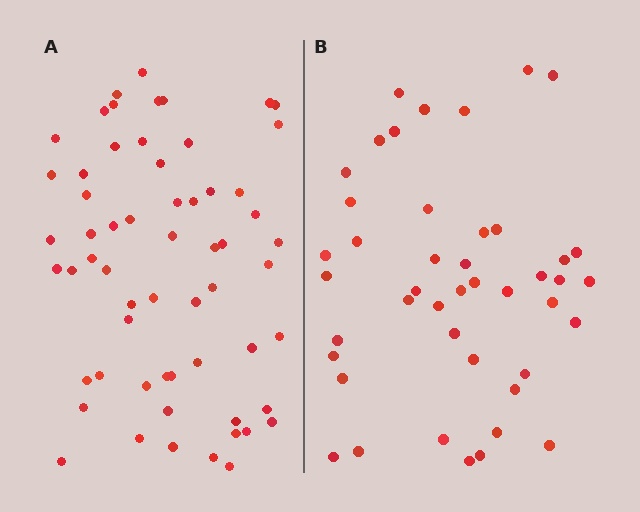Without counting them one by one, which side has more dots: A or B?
Region A (the left region) has more dots.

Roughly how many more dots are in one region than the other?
Region A has approximately 15 more dots than region B.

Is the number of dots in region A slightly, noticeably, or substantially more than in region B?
Region A has noticeably more, but not dramatically so. The ratio is roughly 1.4 to 1.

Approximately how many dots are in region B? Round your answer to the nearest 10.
About 40 dots. (The exact count is 44, which rounds to 40.)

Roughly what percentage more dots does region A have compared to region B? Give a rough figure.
About 35% more.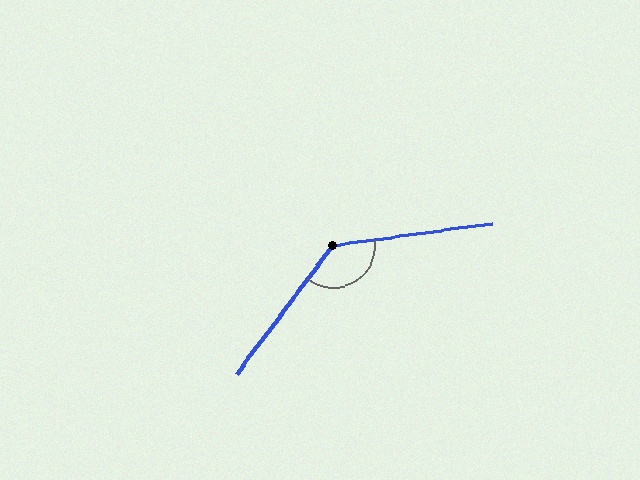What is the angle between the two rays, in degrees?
Approximately 135 degrees.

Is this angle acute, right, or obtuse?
It is obtuse.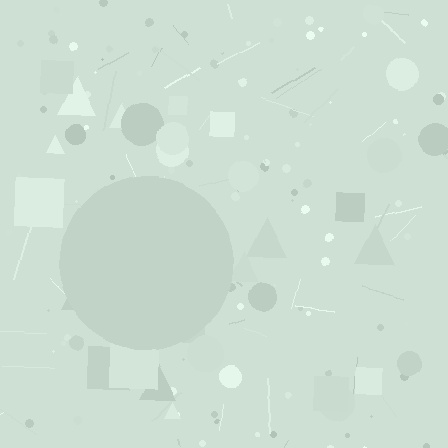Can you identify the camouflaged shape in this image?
The camouflaged shape is a circle.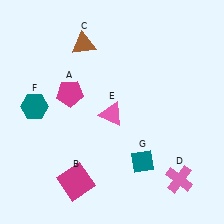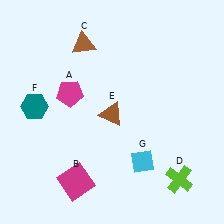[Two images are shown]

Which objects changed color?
D changed from pink to lime. E changed from pink to brown. G changed from teal to cyan.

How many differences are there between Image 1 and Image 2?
There are 3 differences between the two images.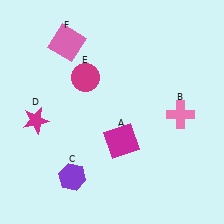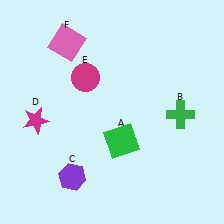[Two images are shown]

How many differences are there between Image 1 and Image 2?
There are 2 differences between the two images.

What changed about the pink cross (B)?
In Image 1, B is pink. In Image 2, it changed to green.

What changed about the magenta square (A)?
In Image 1, A is magenta. In Image 2, it changed to green.